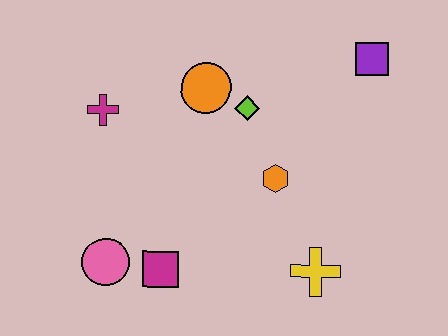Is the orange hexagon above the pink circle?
Yes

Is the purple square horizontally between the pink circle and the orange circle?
No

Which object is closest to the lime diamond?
The orange circle is closest to the lime diamond.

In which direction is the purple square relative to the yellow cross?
The purple square is above the yellow cross.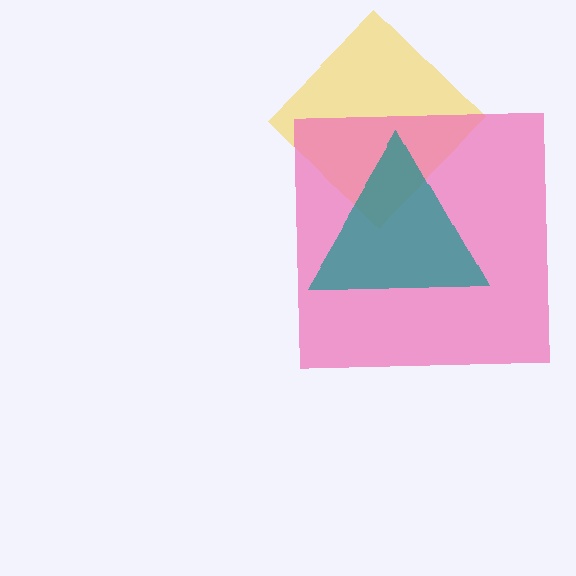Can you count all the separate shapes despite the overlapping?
Yes, there are 3 separate shapes.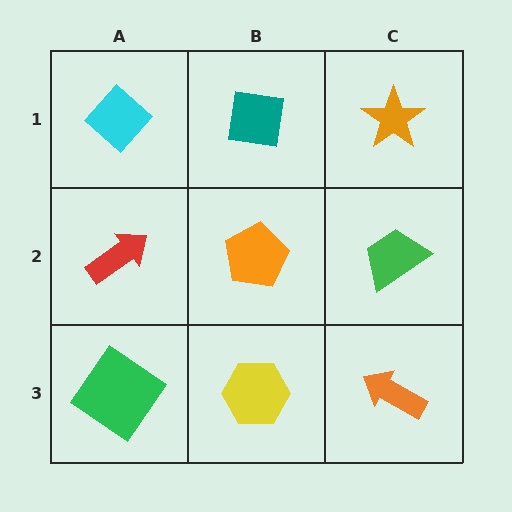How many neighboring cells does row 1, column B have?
3.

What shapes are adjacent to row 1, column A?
A red arrow (row 2, column A), a teal square (row 1, column B).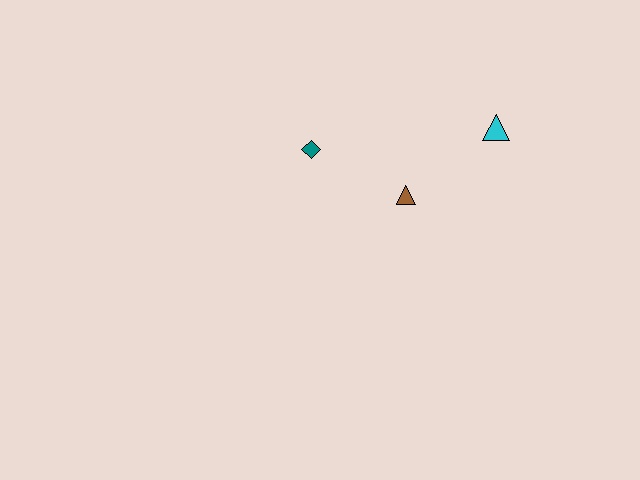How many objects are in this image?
There are 3 objects.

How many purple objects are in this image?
There are no purple objects.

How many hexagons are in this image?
There are no hexagons.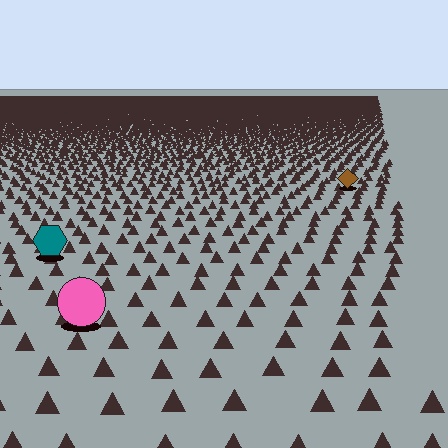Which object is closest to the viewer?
The pink circle is closest. The texture marks near it are larger and more spread out.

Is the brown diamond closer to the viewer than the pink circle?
No. The pink circle is closer — you can tell from the texture gradient: the ground texture is coarser near it.